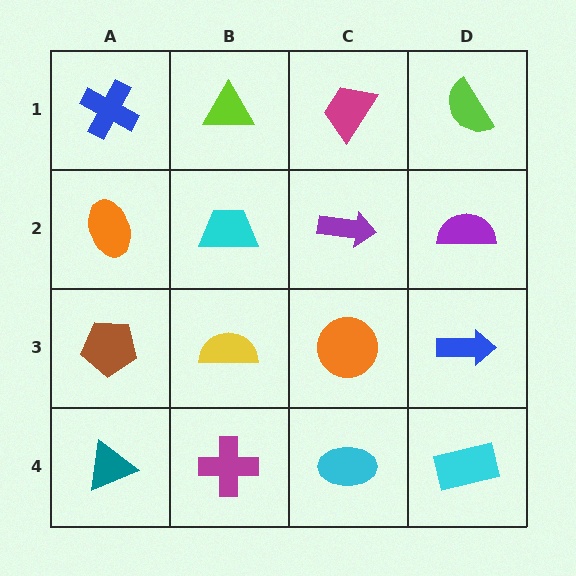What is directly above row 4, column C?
An orange circle.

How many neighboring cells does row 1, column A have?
2.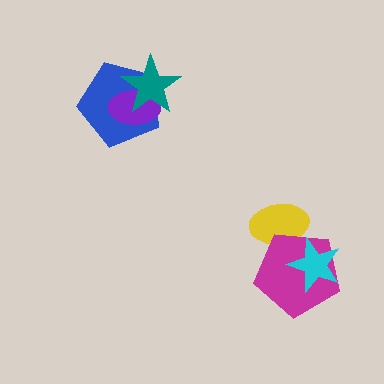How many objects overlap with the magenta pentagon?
2 objects overlap with the magenta pentagon.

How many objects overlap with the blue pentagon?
2 objects overlap with the blue pentagon.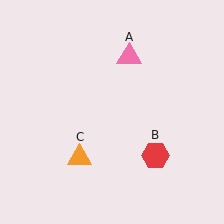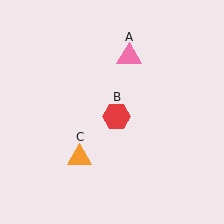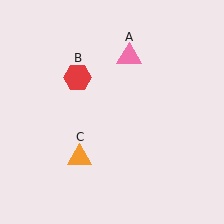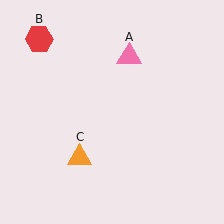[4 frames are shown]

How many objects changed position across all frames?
1 object changed position: red hexagon (object B).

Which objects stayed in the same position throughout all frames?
Pink triangle (object A) and orange triangle (object C) remained stationary.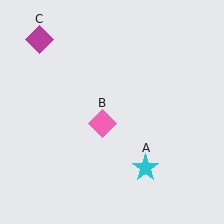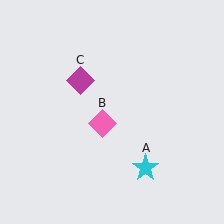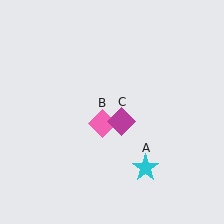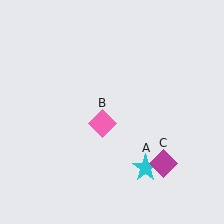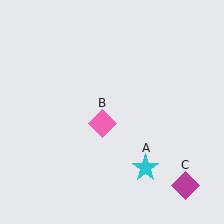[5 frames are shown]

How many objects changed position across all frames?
1 object changed position: magenta diamond (object C).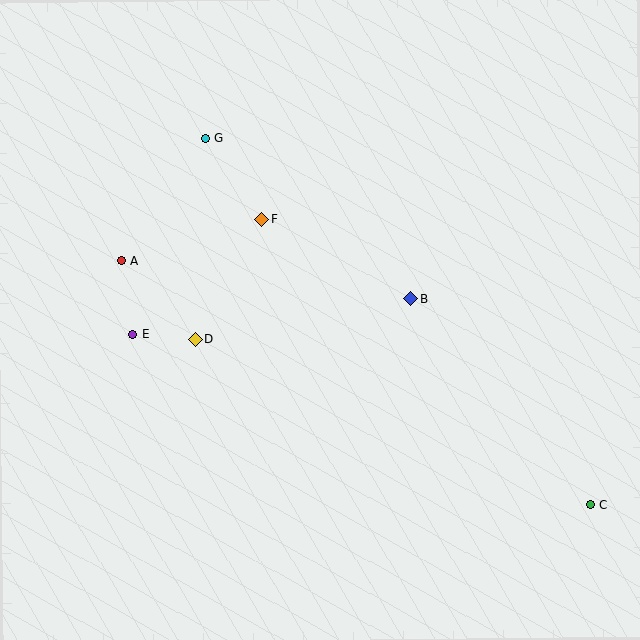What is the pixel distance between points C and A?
The distance between C and A is 528 pixels.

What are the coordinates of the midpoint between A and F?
The midpoint between A and F is at (192, 240).